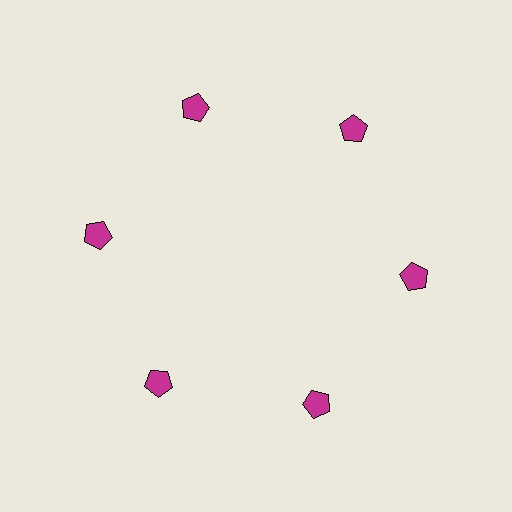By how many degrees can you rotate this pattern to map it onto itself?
The pattern maps onto itself every 60 degrees of rotation.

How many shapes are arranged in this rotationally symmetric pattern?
There are 6 shapes, arranged in 6 groups of 1.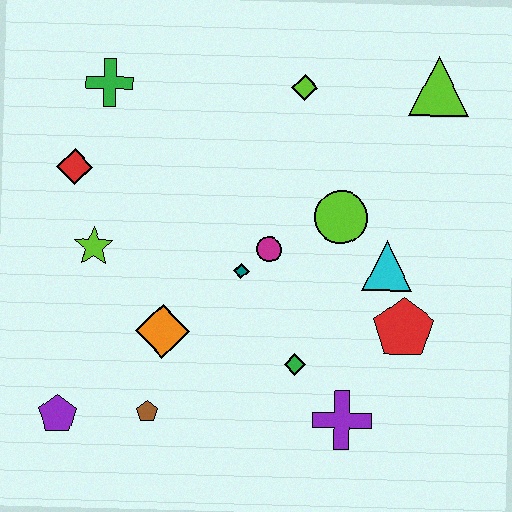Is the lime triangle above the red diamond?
Yes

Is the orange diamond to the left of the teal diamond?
Yes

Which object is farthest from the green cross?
The purple cross is farthest from the green cross.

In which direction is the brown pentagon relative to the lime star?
The brown pentagon is below the lime star.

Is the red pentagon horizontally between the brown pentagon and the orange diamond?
No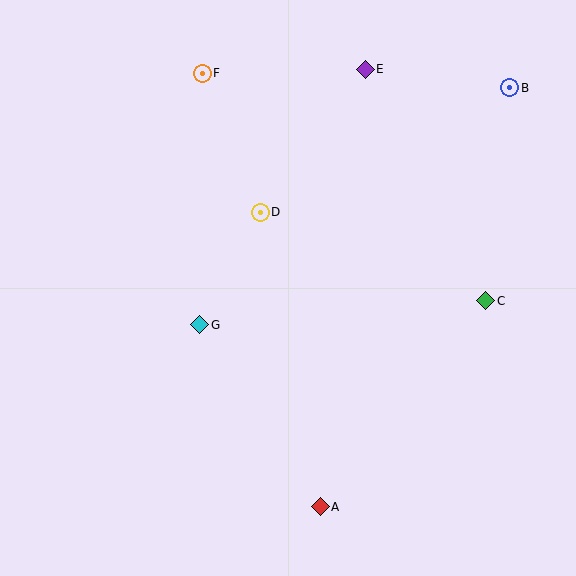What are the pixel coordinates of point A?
Point A is at (320, 507).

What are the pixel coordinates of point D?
Point D is at (260, 212).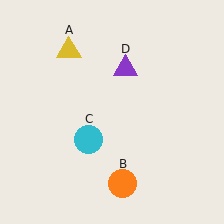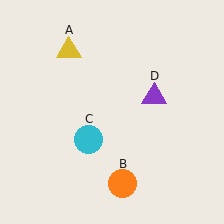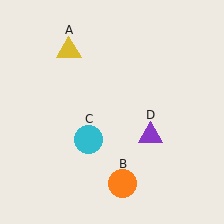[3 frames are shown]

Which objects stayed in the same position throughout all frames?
Yellow triangle (object A) and orange circle (object B) and cyan circle (object C) remained stationary.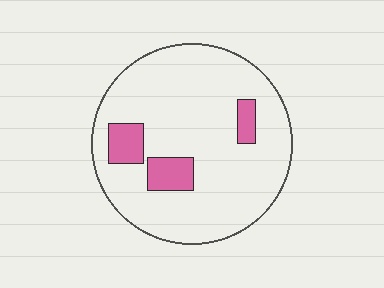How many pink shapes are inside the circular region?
3.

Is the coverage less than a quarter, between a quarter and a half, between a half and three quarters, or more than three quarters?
Less than a quarter.